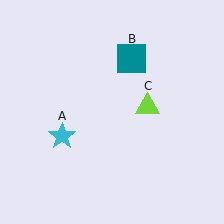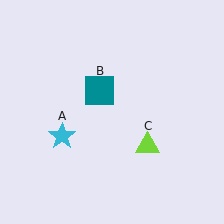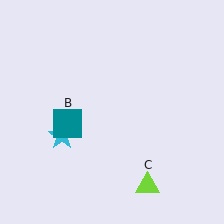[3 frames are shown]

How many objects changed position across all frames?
2 objects changed position: teal square (object B), lime triangle (object C).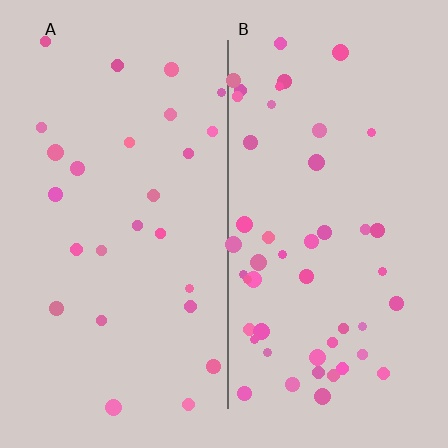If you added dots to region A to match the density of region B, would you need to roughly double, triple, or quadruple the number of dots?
Approximately double.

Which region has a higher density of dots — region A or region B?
B (the right).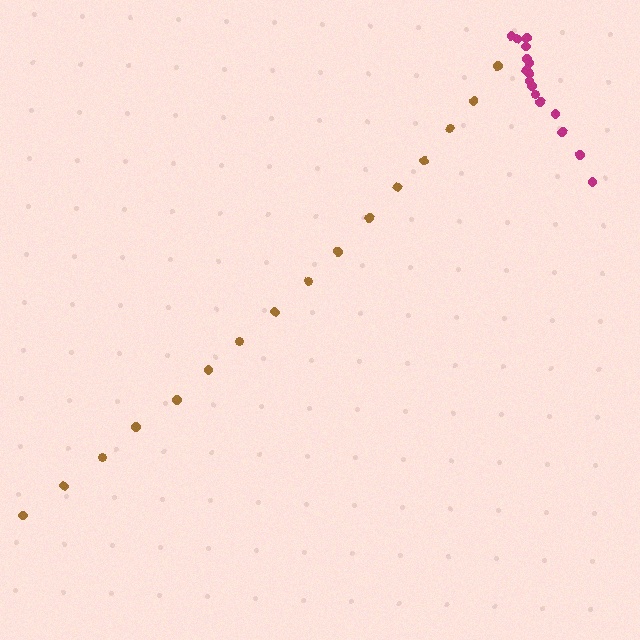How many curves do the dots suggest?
There are 2 distinct paths.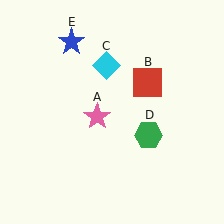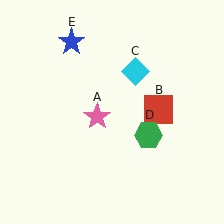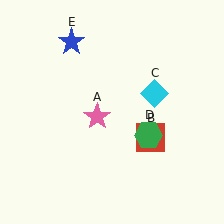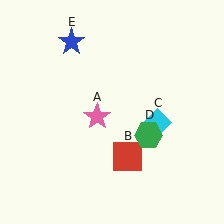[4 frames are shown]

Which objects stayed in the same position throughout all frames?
Pink star (object A) and green hexagon (object D) and blue star (object E) remained stationary.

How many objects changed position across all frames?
2 objects changed position: red square (object B), cyan diamond (object C).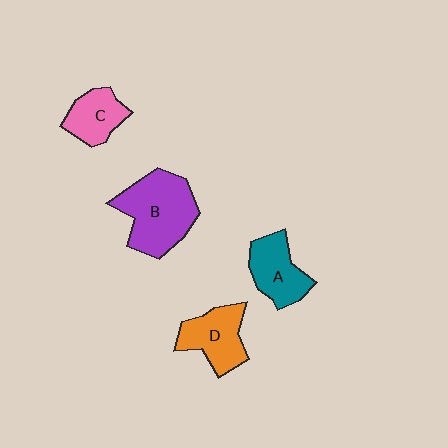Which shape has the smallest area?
Shape C (pink).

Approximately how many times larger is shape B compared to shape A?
Approximately 1.6 times.